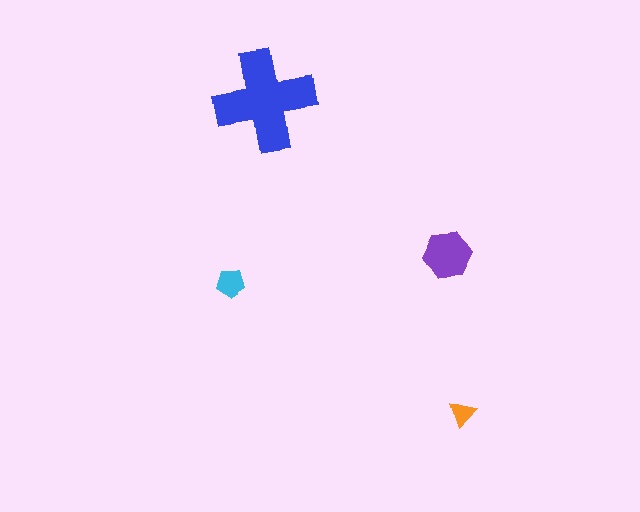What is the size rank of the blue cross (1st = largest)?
1st.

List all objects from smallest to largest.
The orange triangle, the cyan pentagon, the purple hexagon, the blue cross.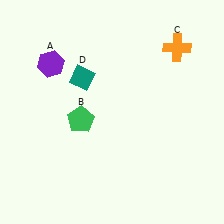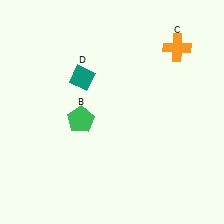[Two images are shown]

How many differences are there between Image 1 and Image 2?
There is 1 difference between the two images.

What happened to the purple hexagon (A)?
The purple hexagon (A) was removed in Image 2. It was in the top-left area of Image 1.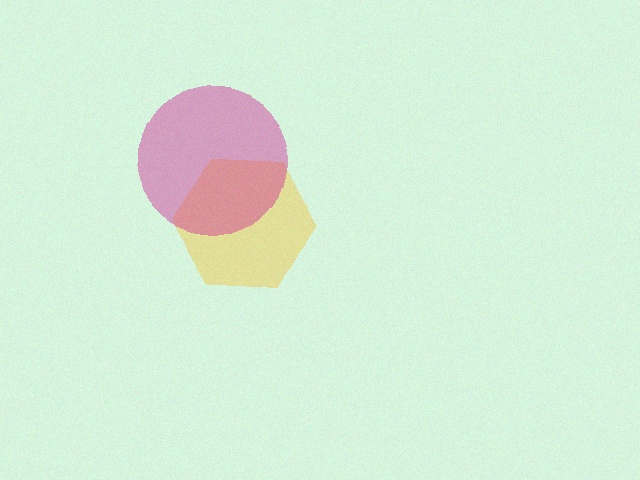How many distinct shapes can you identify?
There are 2 distinct shapes: a yellow hexagon, a magenta circle.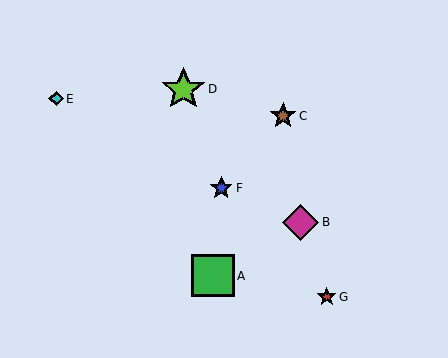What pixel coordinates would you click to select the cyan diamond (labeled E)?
Click at (56, 99) to select the cyan diamond E.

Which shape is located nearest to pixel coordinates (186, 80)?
The lime star (labeled D) at (183, 89) is nearest to that location.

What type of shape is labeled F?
Shape F is a blue star.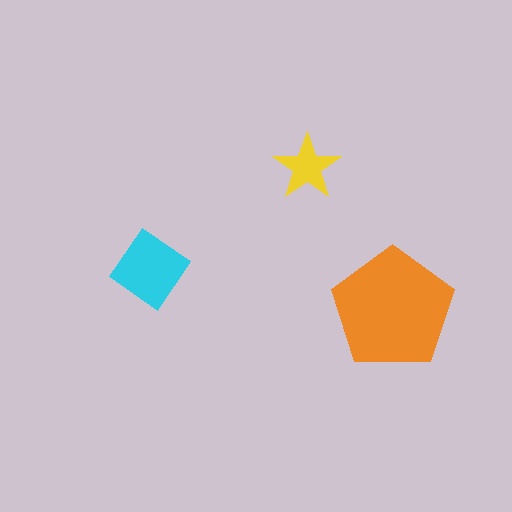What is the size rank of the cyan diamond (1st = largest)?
2nd.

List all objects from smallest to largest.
The yellow star, the cyan diamond, the orange pentagon.